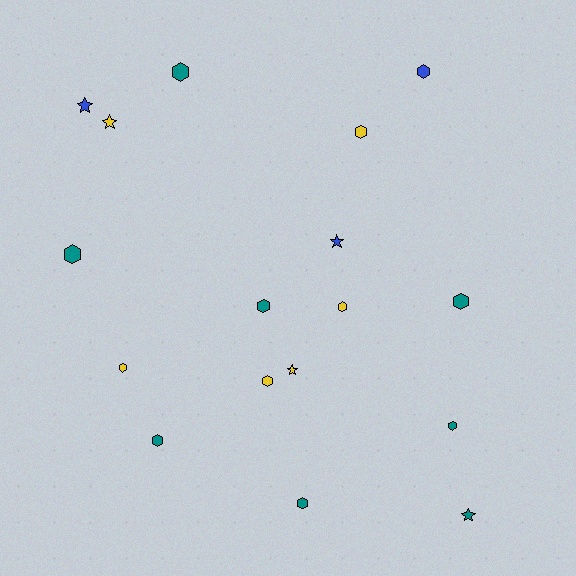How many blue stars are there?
There are 2 blue stars.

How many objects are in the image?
There are 17 objects.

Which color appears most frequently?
Teal, with 8 objects.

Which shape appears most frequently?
Hexagon, with 12 objects.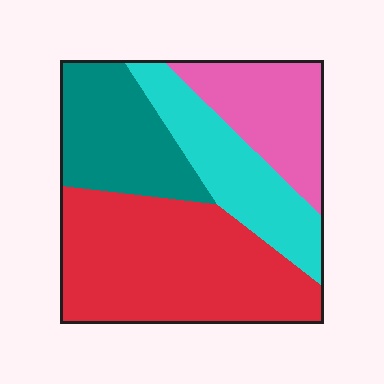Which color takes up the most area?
Red, at roughly 40%.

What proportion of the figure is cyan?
Cyan covers about 20% of the figure.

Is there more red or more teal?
Red.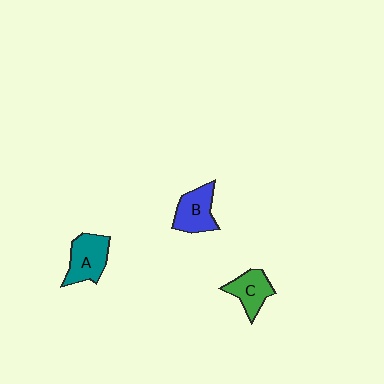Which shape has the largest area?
Shape A (teal).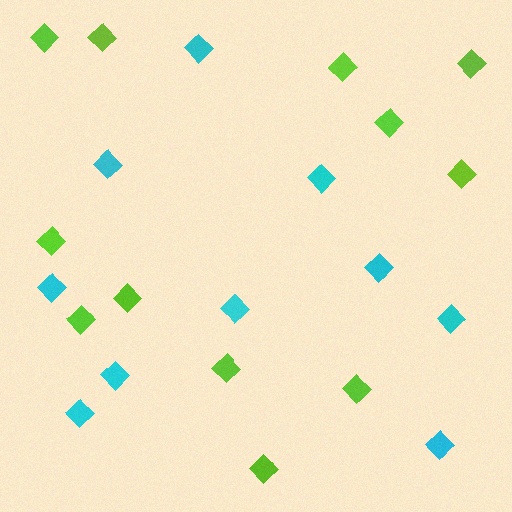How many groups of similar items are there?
There are 2 groups: one group of cyan diamonds (10) and one group of lime diamonds (12).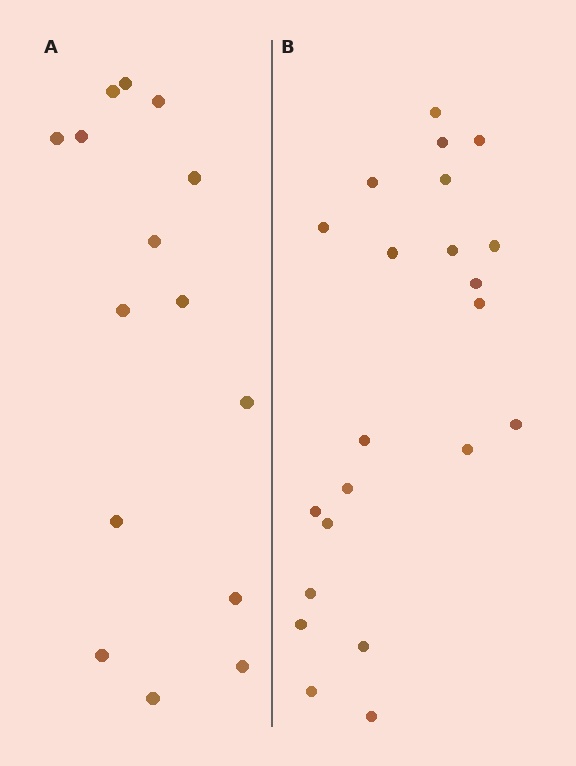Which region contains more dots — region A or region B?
Region B (the right region) has more dots.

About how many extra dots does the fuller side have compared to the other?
Region B has roughly 8 or so more dots than region A.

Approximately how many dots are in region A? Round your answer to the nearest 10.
About 20 dots. (The exact count is 15, which rounds to 20.)